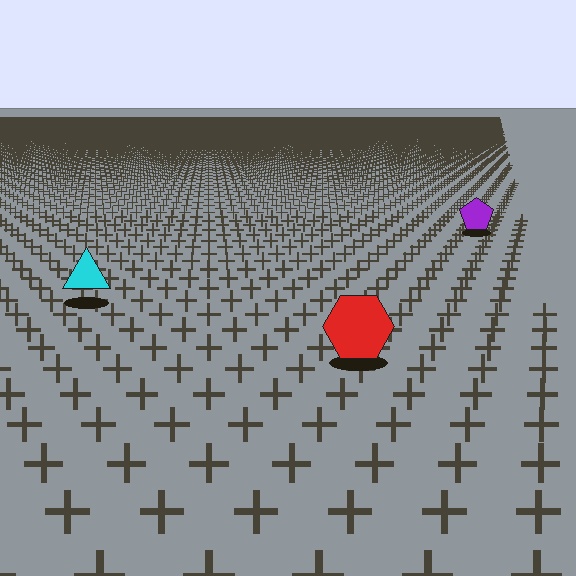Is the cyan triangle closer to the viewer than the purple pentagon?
Yes. The cyan triangle is closer — you can tell from the texture gradient: the ground texture is coarser near it.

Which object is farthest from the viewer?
The purple pentagon is farthest from the viewer. It appears smaller and the ground texture around it is denser.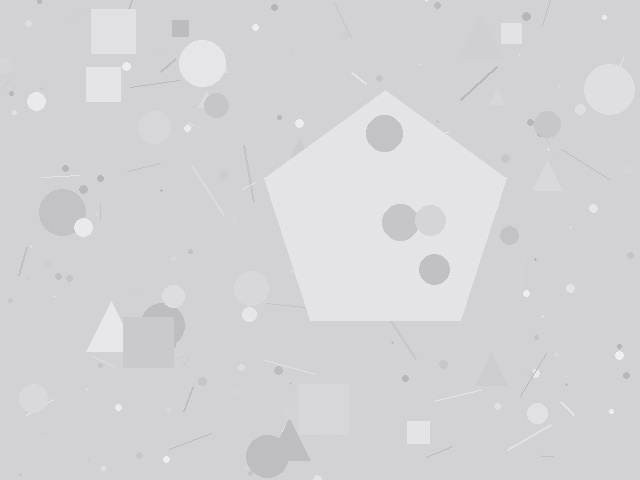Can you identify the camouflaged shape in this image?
The camouflaged shape is a pentagon.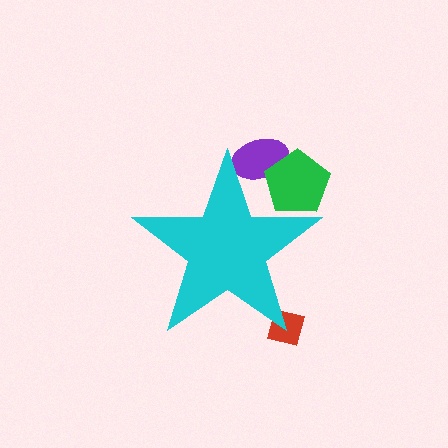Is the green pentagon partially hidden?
Yes, the green pentagon is partially hidden behind the cyan star.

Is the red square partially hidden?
Yes, the red square is partially hidden behind the cyan star.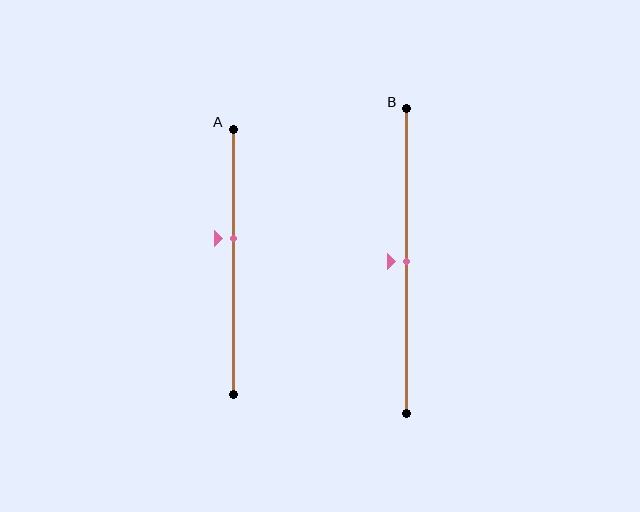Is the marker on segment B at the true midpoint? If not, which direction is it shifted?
Yes, the marker on segment B is at the true midpoint.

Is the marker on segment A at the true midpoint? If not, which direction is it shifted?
No, the marker on segment A is shifted upward by about 9% of the segment length.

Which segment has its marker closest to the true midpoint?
Segment B has its marker closest to the true midpoint.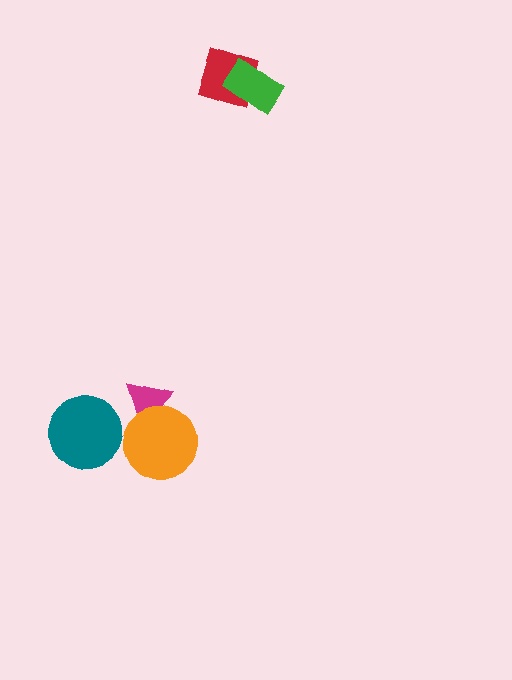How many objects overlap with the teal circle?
0 objects overlap with the teal circle.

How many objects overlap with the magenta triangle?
1 object overlaps with the magenta triangle.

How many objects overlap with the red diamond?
1 object overlaps with the red diamond.